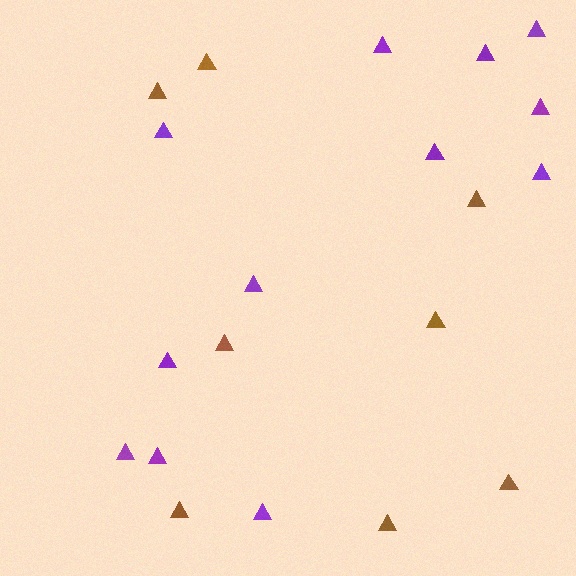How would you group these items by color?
There are 2 groups: one group of brown triangles (8) and one group of purple triangles (12).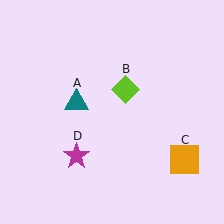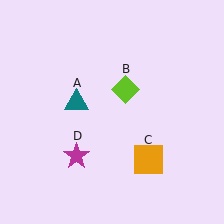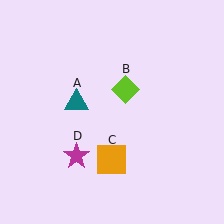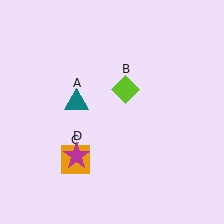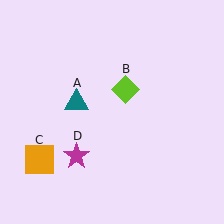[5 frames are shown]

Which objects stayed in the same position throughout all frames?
Teal triangle (object A) and lime diamond (object B) and magenta star (object D) remained stationary.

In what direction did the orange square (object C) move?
The orange square (object C) moved left.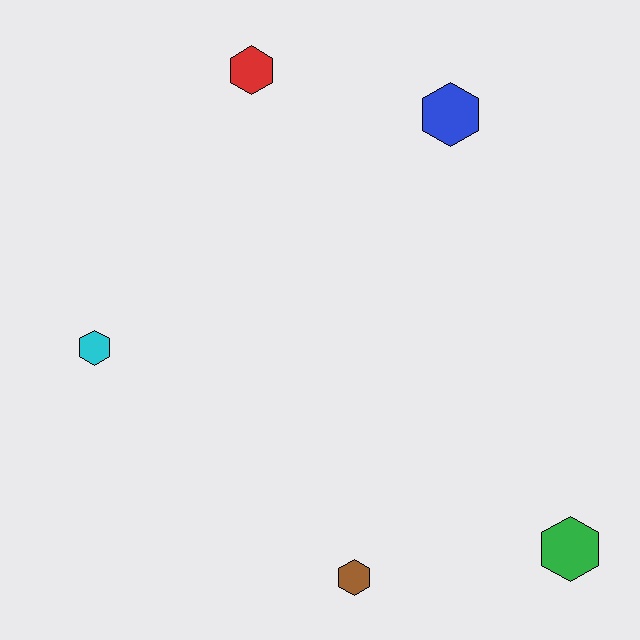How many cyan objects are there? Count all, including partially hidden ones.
There is 1 cyan object.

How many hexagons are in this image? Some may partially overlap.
There are 5 hexagons.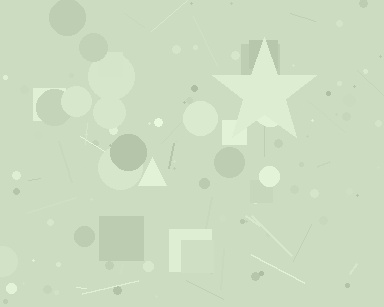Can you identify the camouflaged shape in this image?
The camouflaged shape is a star.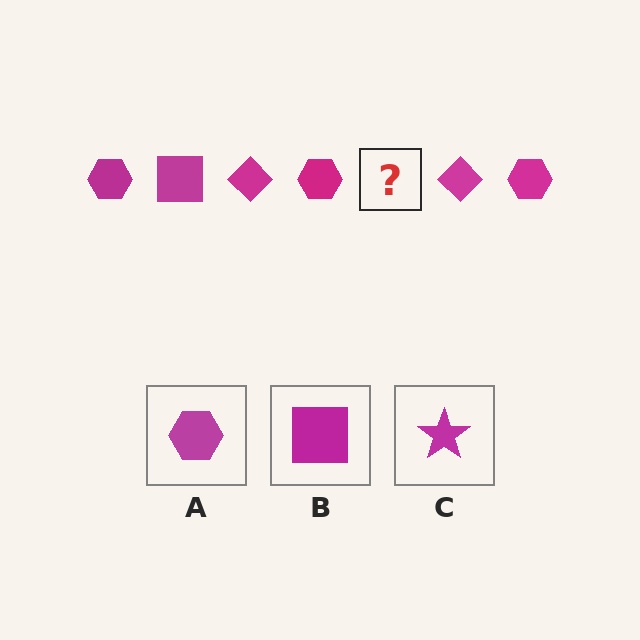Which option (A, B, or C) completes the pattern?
B.